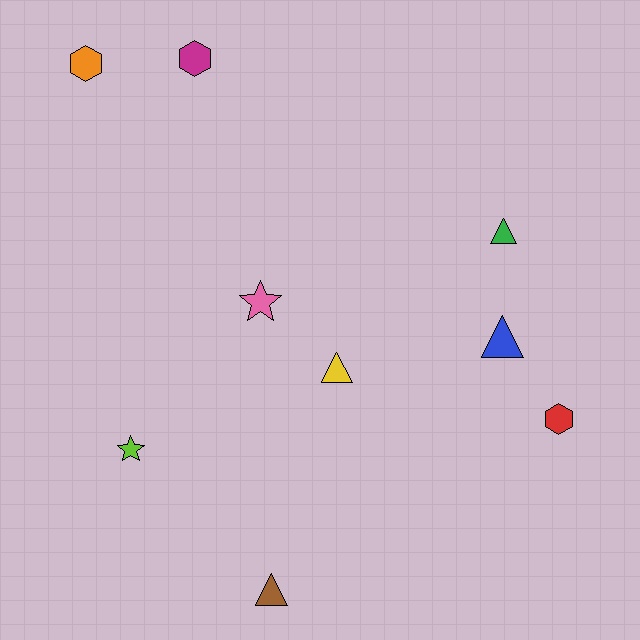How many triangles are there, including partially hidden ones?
There are 4 triangles.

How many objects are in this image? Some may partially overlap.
There are 9 objects.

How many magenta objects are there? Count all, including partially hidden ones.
There is 1 magenta object.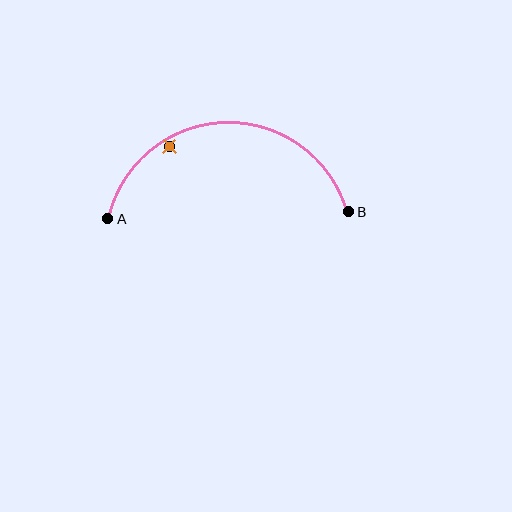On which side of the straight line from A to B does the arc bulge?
The arc bulges above the straight line connecting A and B.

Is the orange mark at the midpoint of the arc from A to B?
No — the orange mark does not lie on the arc at all. It sits slightly inside the curve.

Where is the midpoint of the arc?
The arc midpoint is the point on the curve farthest from the straight line joining A and B. It sits above that line.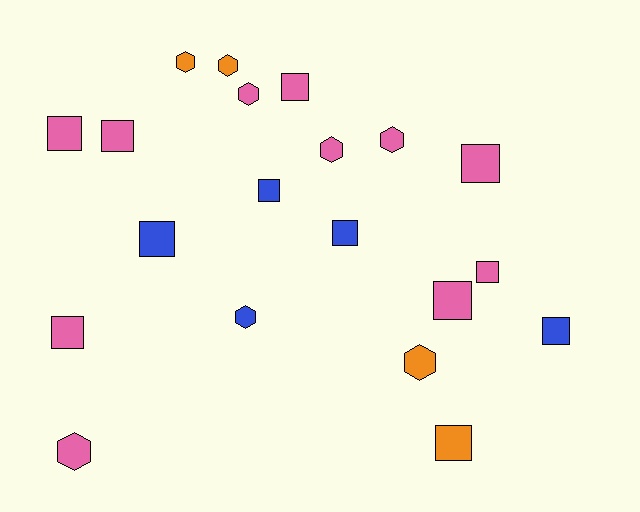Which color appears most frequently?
Pink, with 11 objects.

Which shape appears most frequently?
Square, with 12 objects.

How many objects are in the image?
There are 20 objects.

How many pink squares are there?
There are 7 pink squares.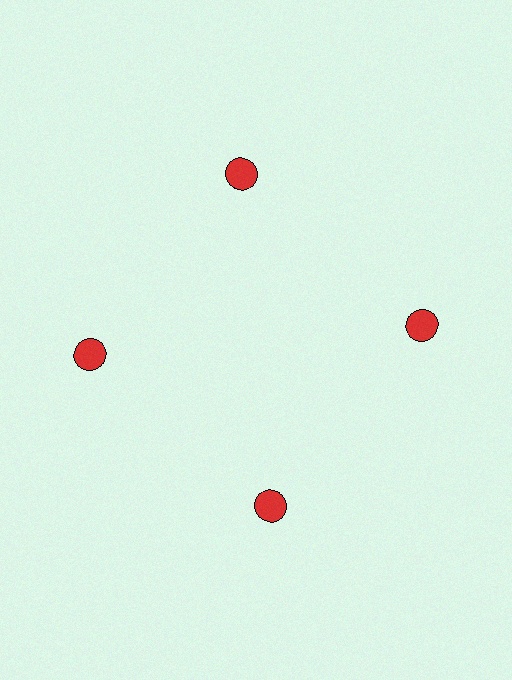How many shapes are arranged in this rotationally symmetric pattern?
There are 4 shapes, arranged in 4 groups of 1.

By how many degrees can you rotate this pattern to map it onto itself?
The pattern maps onto itself every 90 degrees of rotation.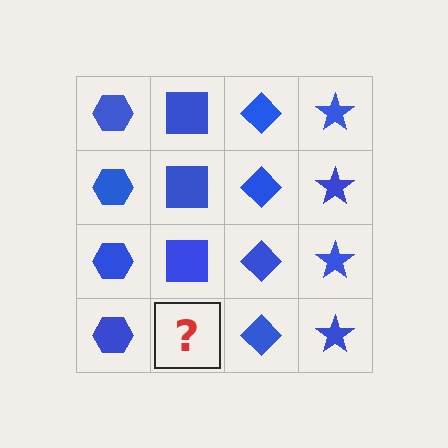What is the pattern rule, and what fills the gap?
The rule is that each column has a consistent shape. The gap should be filled with a blue square.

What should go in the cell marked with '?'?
The missing cell should contain a blue square.